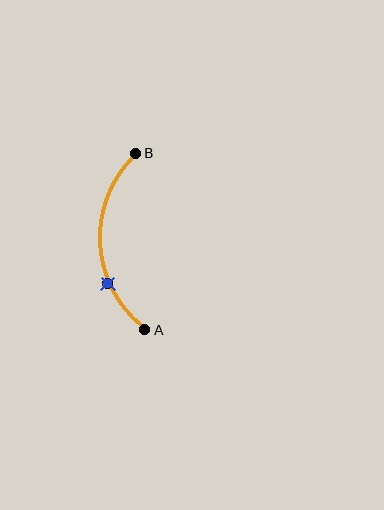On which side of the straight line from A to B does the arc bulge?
The arc bulges to the left of the straight line connecting A and B.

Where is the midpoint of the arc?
The arc midpoint is the point on the curve farthest from the straight line joining A and B. It sits to the left of that line.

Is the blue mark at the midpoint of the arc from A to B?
No. The blue mark lies on the arc but is closer to endpoint A. The arc midpoint would be at the point on the curve equidistant along the arc from both A and B.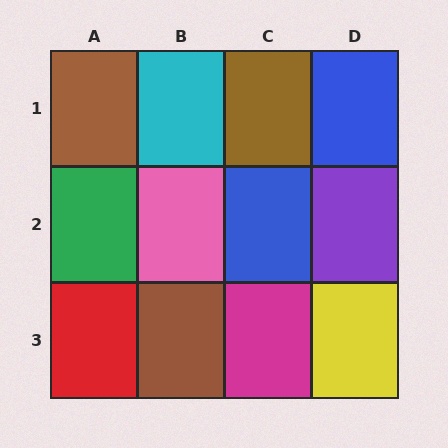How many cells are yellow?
1 cell is yellow.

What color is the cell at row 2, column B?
Pink.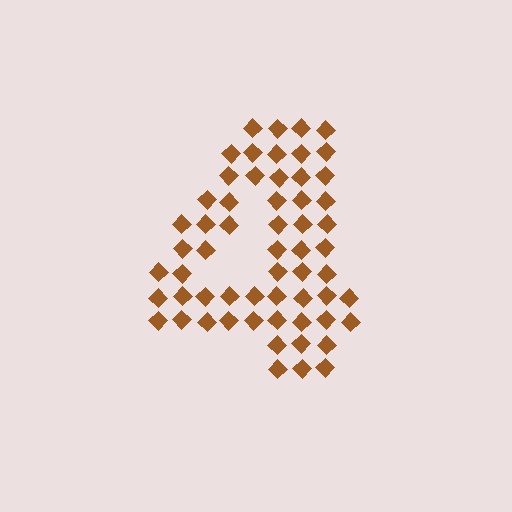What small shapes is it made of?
It is made of small diamonds.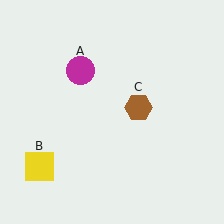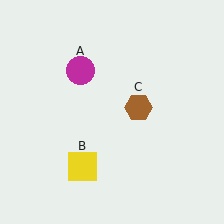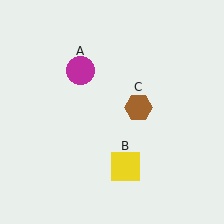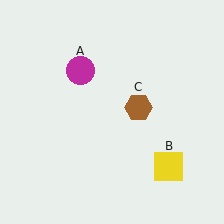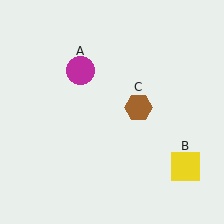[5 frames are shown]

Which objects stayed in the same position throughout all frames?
Magenta circle (object A) and brown hexagon (object C) remained stationary.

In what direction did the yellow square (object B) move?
The yellow square (object B) moved right.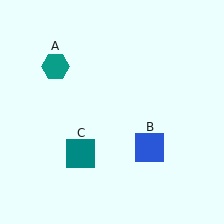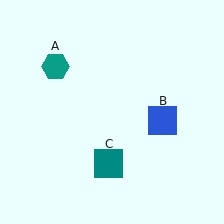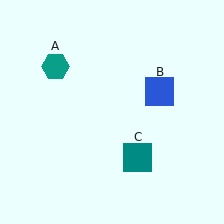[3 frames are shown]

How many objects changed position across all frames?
2 objects changed position: blue square (object B), teal square (object C).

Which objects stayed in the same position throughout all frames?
Teal hexagon (object A) remained stationary.